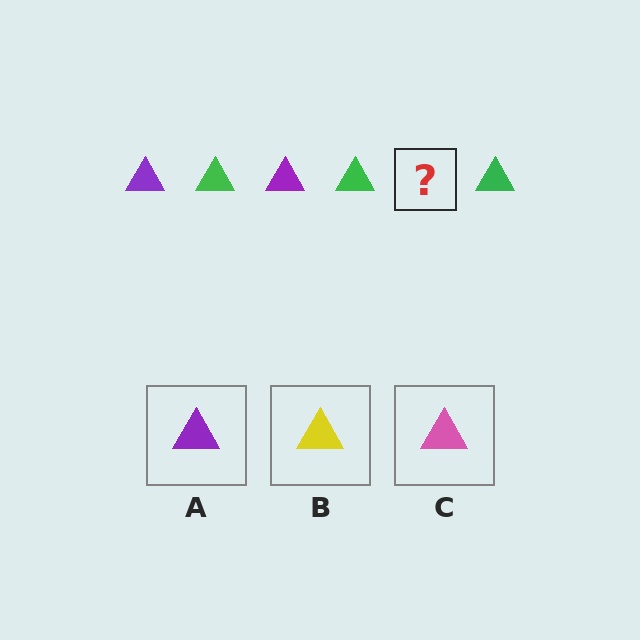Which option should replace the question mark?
Option A.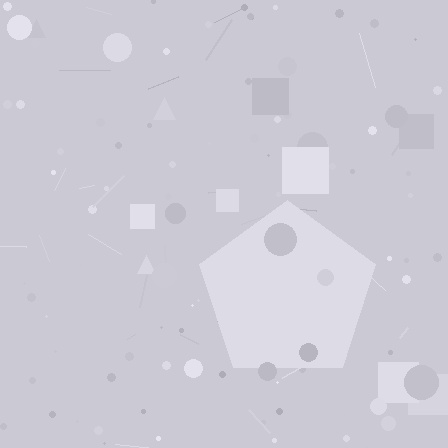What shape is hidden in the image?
A pentagon is hidden in the image.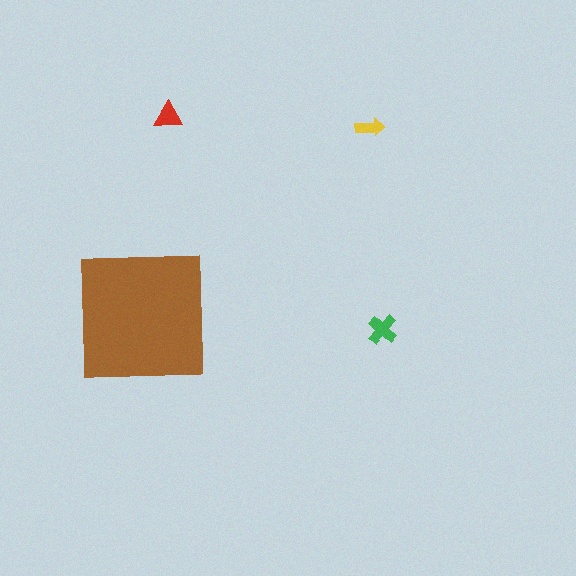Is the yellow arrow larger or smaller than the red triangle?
Smaller.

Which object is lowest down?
The green cross is bottommost.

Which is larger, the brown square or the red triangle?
The brown square.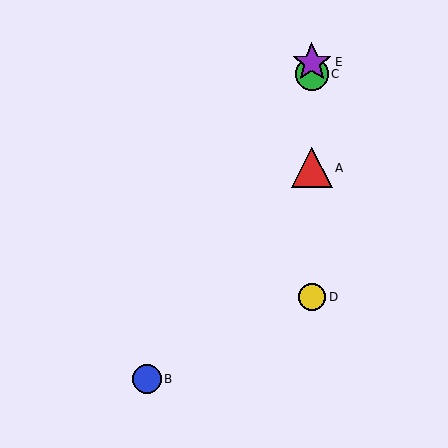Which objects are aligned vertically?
Objects A, C, D, E are aligned vertically.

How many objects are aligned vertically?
4 objects (A, C, D, E) are aligned vertically.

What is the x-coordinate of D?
Object D is at x≈312.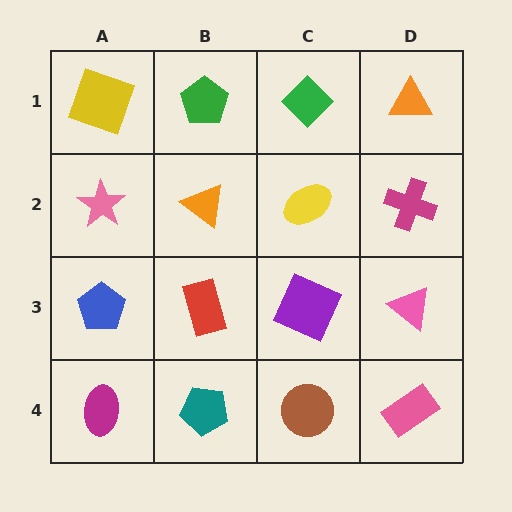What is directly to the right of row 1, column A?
A green pentagon.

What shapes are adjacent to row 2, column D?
An orange triangle (row 1, column D), a pink triangle (row 3, column D), a yellow ellipse (row 2, column C).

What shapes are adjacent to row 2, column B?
A green pentagon (row 1, column B), a red rectangle (row 3, column B), a pink star (row 2, column A), a yellow ellipse (row 2, column C).